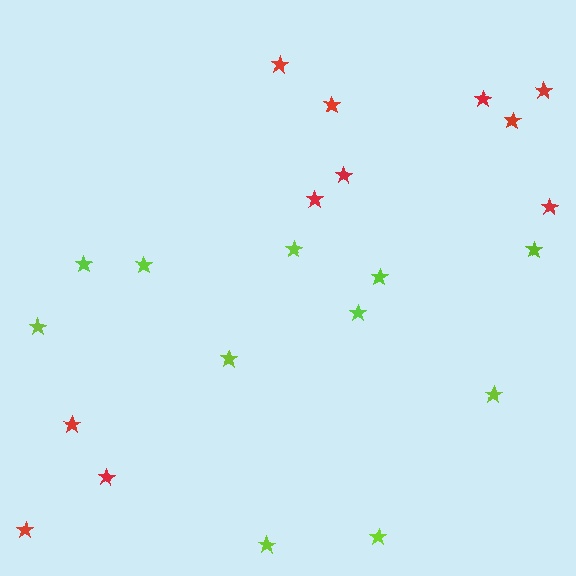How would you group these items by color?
There are 2 groups: one group of lime stars (11) and one group of red stars (11).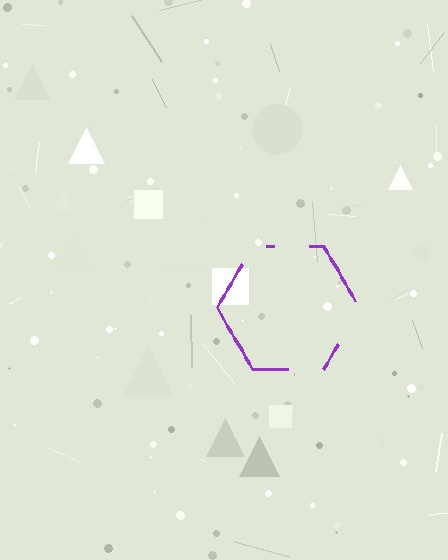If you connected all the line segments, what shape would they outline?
They would outline a hexagon.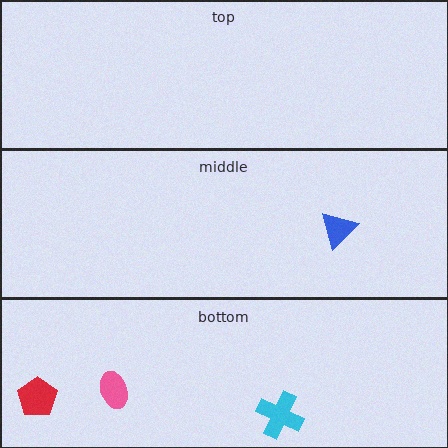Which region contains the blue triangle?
The middle region.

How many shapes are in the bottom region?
3.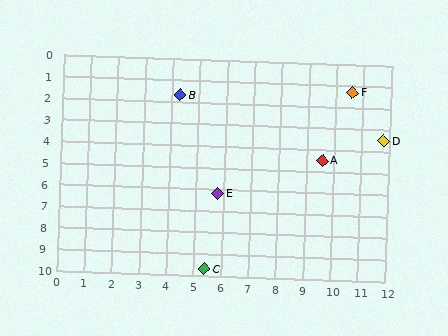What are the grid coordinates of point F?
Point F is at approximately (10.6, 1.3).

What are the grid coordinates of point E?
Point E is at approximately (5.8, 6.2).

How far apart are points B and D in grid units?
Points B and D are about 7.7 grid units apart.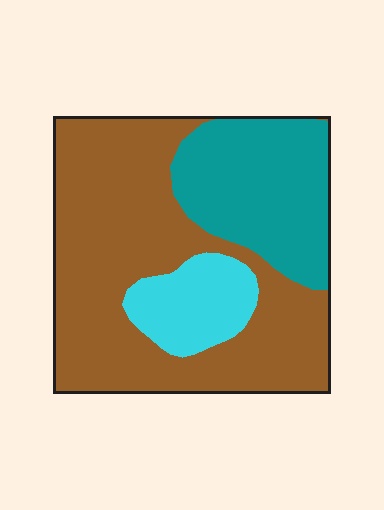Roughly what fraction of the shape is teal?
Teal covers 27% of the shape.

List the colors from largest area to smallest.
From largest to smallest: brown, teal, cyan.